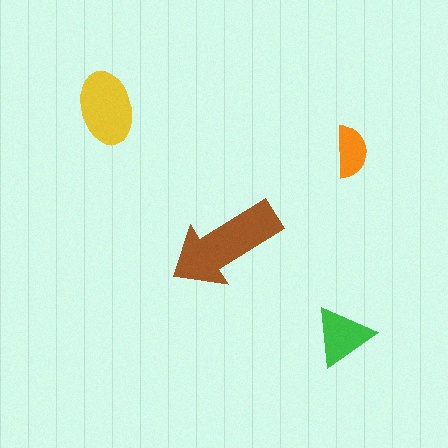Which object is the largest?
The brown arrow.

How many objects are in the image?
There are 4 objects in the image.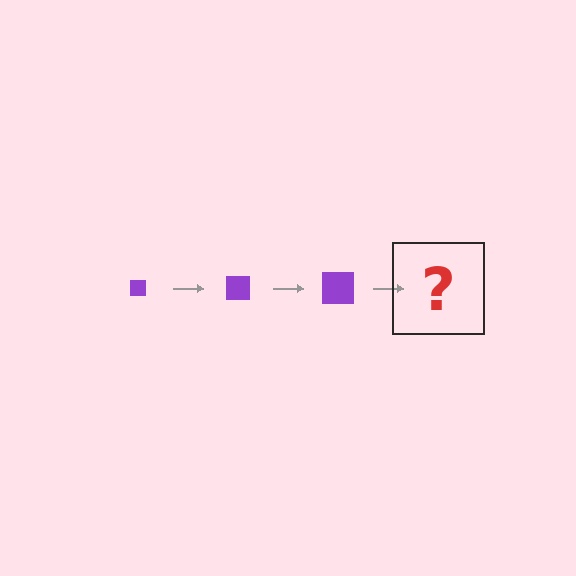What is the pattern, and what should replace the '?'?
The pattern is that the square gets progressively larger each step. The '?' should be a purple square, larger than the previous one.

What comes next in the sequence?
The next element should be a purple square, larger than the previous one.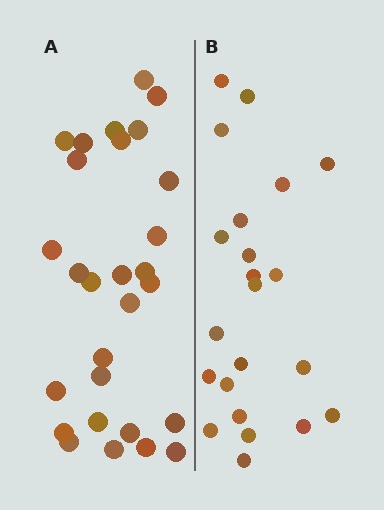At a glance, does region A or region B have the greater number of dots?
Region A (the left region) has more dots.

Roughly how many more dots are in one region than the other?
Region A has about 6 more dots than region B.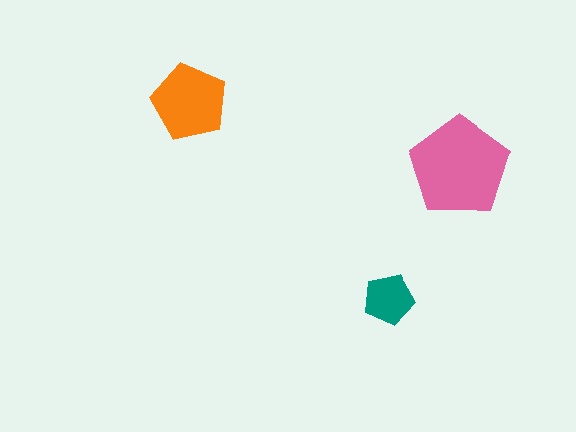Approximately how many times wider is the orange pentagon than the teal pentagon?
About 1.5 times wider.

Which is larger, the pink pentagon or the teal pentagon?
The pink one.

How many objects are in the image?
There are 3 objects in the image.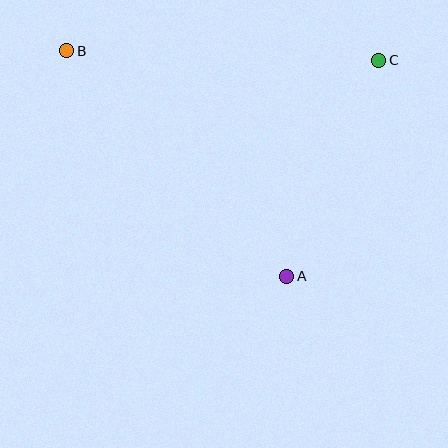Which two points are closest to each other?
Points A and C are closest to each other.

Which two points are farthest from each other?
Points A and B are farthest from each other.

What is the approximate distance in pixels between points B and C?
The distance between B and C is approximately 312 pixels.